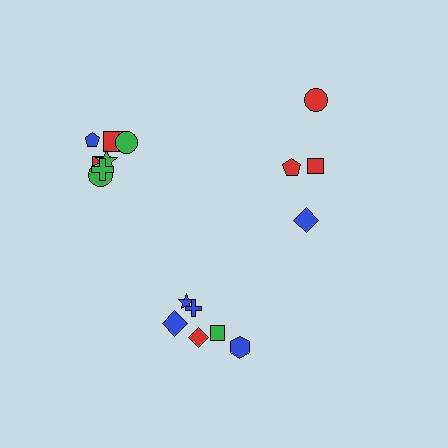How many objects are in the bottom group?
There are 6 objects.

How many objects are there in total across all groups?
There are 18 objects.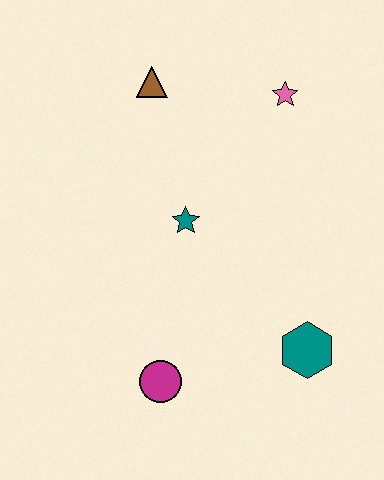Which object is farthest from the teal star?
The teal hexagon is farthest from the teal star.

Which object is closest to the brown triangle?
The pink star is closest to the brown triangle.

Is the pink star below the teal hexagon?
No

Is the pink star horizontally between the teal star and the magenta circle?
No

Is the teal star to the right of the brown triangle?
Yes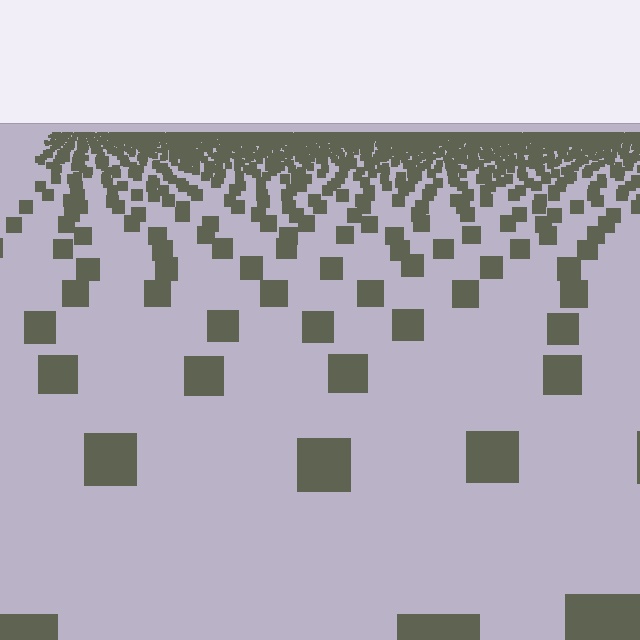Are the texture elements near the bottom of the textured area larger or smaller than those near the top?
Larger. Near the bottom, elements are closer to the viewer and appear at a bigger on-screen size.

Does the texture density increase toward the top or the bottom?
Density increases toward the top.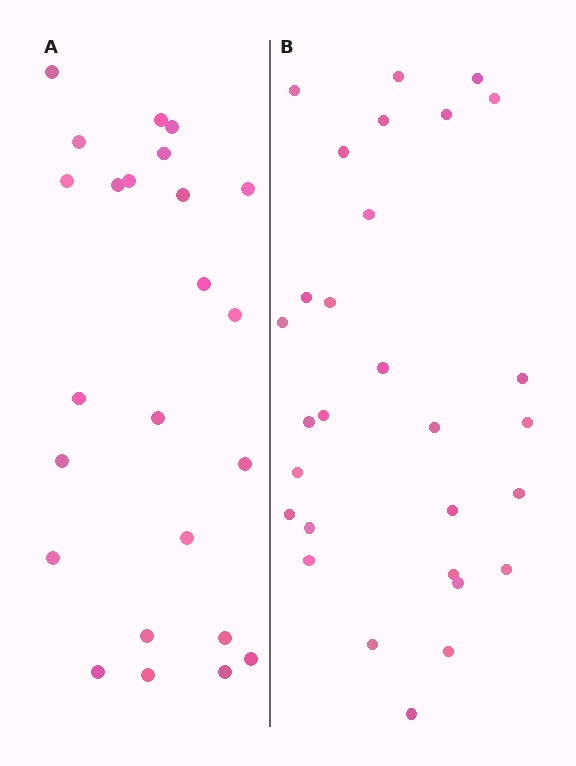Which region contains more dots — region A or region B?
Region B (the right region) has more dots.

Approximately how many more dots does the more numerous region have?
Region B has about 5 more dots than region A.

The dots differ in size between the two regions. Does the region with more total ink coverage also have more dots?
No. Region A has more total ink coverage because its dots are larger, but region B actually contains more individual dots. Total area can be misleading — the number of items is what matters here.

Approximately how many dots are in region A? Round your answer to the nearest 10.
About 20 dots. (The exact count is 24, which rounds to 20.)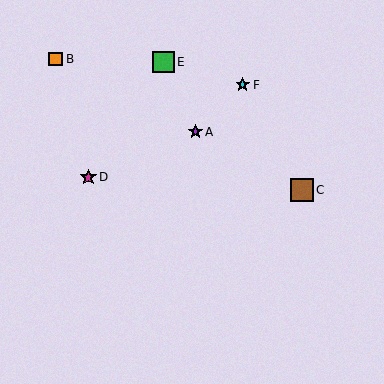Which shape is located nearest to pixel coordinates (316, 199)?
The brown square (labeled C) at (302, 190) is nearest to that location.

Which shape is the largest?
The brown square (labeled C) is the largest.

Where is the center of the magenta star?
The center of the magenta star is at (88, 177).